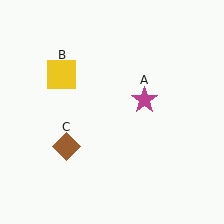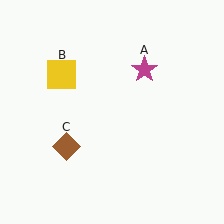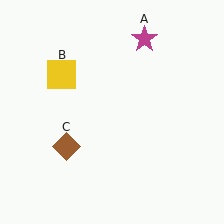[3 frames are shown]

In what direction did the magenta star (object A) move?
The magenta star (object A) moved up.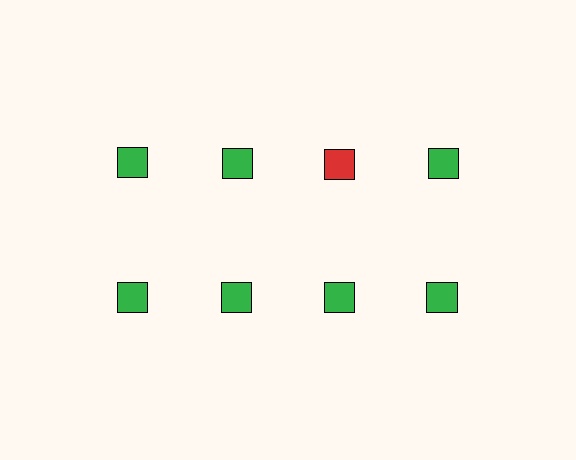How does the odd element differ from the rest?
It has a different color: red instead of green.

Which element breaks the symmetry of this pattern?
The red square in the top row, center column breaks the symmetry. All other shapes are green squares.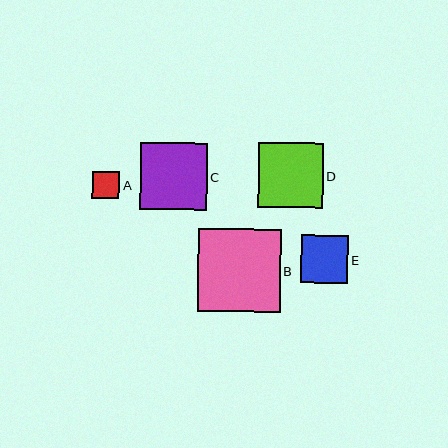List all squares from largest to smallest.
From largest to smallest: B, C, D, E, A.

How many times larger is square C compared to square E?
Square C is approximately 1.4 times the size of square E.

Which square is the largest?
Square B is the largest with a size of approximately 83 pixels.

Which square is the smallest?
Square A is the smallest with a size of approximately 27 pixels.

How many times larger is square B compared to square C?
Square B is approximately 1.2 times the size of square C.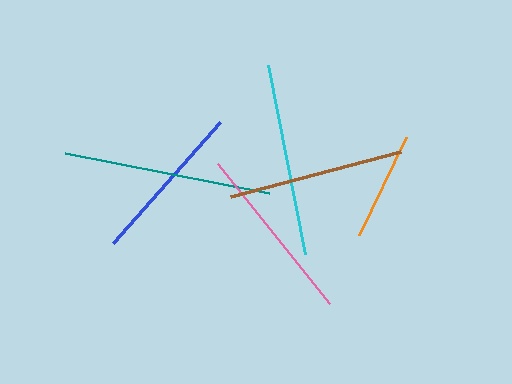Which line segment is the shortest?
The orange line is the shortest at approximately 109 pixels.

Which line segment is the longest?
The teal line is the longest at approximately 208 pixels.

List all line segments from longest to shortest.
From longest to shortest: teal, cyan, pink, brown, blue, orange.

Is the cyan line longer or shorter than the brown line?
The cyan line is longer than the brown line.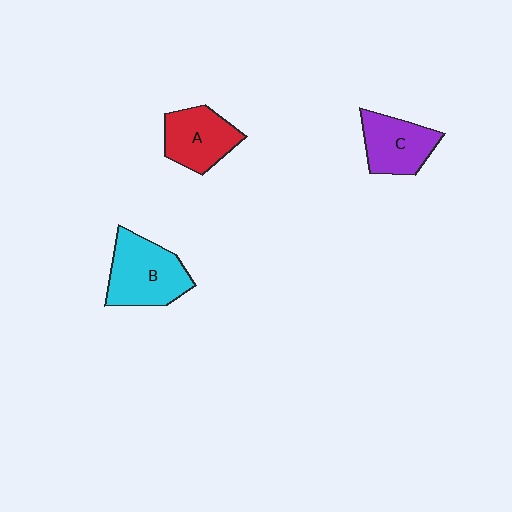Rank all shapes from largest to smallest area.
From largest to smallest: B (cyan), A (red), C (purple).